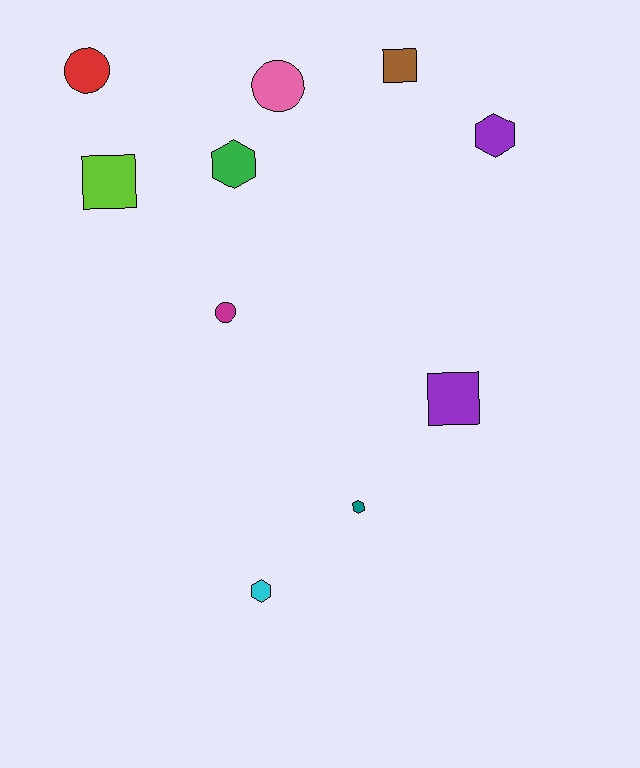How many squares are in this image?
There are 3 squares.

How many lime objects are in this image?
There is 1 lime object.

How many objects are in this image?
There are 10 objects.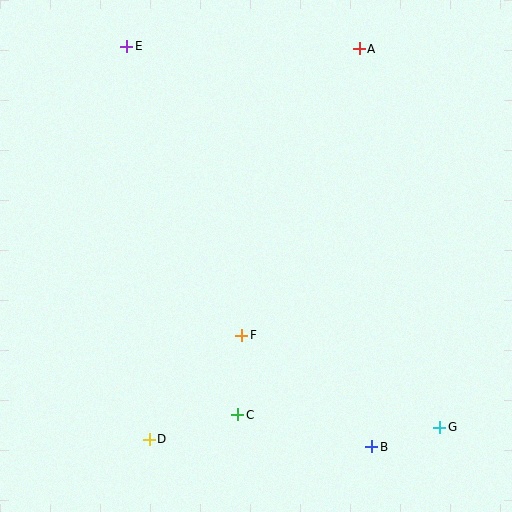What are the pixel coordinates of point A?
Point A is at (359, 49).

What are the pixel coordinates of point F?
Point F is at (242, 335).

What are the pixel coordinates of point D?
Point D is at (150, 439).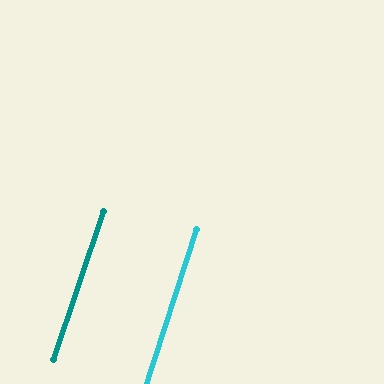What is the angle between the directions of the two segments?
Approximately 1 degree.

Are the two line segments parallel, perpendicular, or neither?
Parallel — their directions differ by only 0.8°.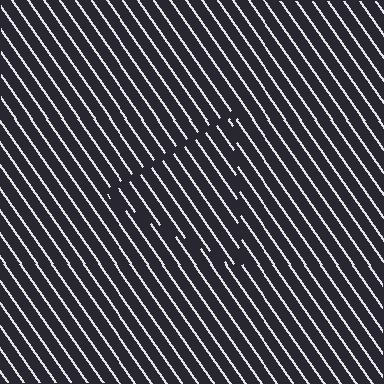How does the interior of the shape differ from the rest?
The interior of the shape contains the same grating, shifted by half a period — the contour is defined by the phase discontinuity where line-ends from the inner and outer gratings abut.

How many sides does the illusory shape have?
3 sides — the line-ends trace a triangle.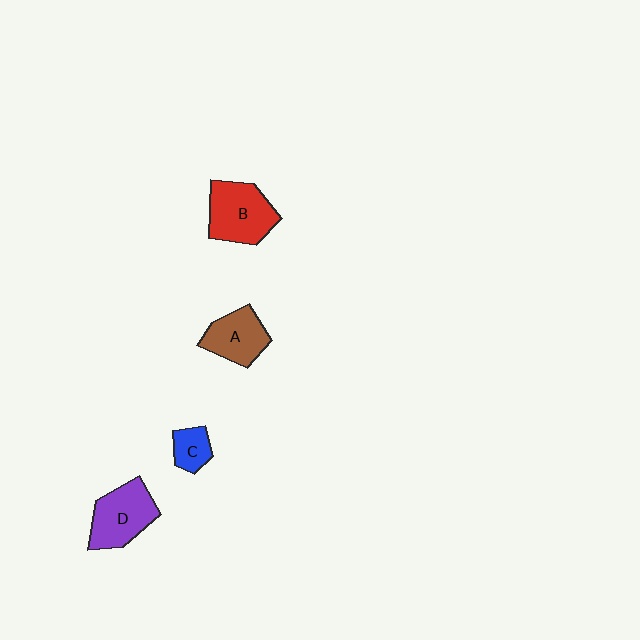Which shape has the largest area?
Shape B (red).